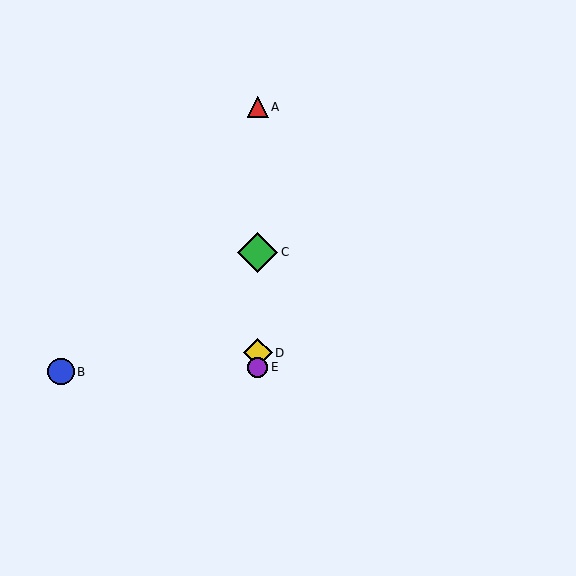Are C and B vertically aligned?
No, C is at x≈258 and B is at x≈61.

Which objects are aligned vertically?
Objects A, C, D, E are aligned vertically.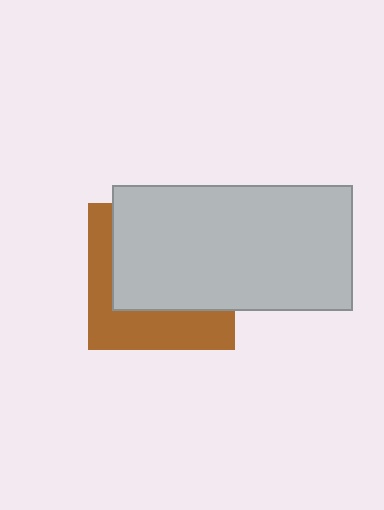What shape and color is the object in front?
The object in front is a light gray rectangle.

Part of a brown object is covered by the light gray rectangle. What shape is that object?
It is a square.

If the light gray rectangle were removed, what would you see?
You would see the complete brown square.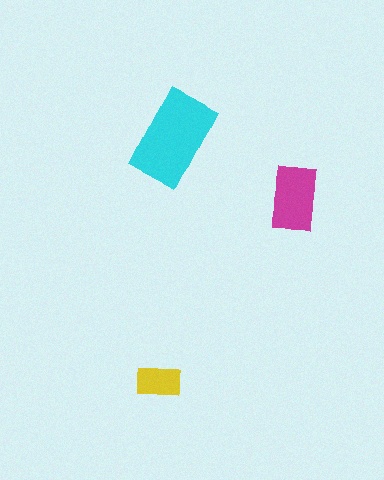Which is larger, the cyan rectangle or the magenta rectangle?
The cyan one.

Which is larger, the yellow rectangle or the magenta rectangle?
The magenta one.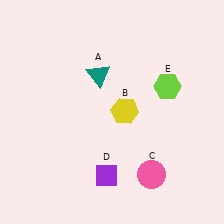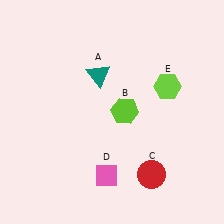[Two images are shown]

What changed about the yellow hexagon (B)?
In Image 1, B is yellow. In Image 2, it changed to lime.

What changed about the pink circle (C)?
In Image 1, C is pink. In Image 2, it changed to red.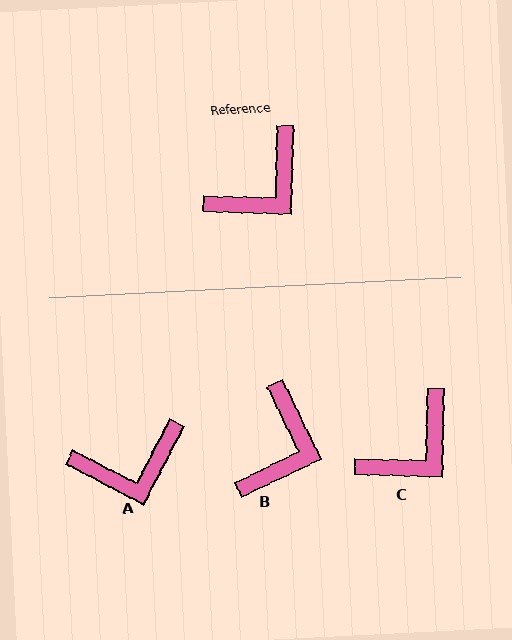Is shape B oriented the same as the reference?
No, it is off by about 27 degrees.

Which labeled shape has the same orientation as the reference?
C.